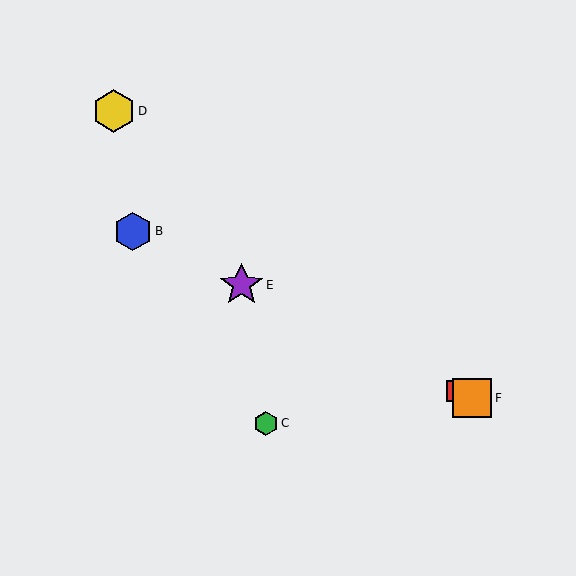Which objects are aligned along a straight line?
Objects A, B, E, F are aligned along a straight line.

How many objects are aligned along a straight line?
4 objects (A, B, E, F) are aligned along a straight line.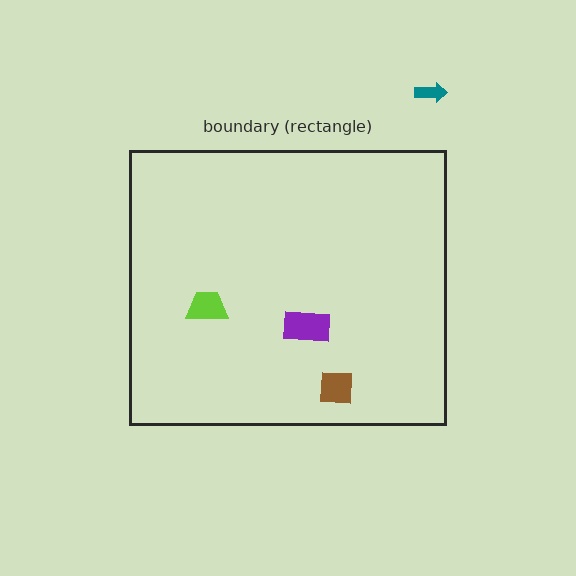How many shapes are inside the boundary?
3 inside, 1 outside.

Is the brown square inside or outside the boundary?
Inside.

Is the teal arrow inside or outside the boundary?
Outside.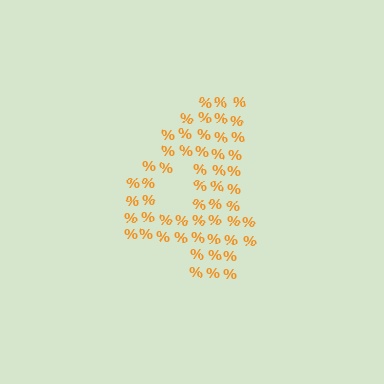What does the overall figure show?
The overall figure shows the digit 4.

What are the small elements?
The small elements are percent signs.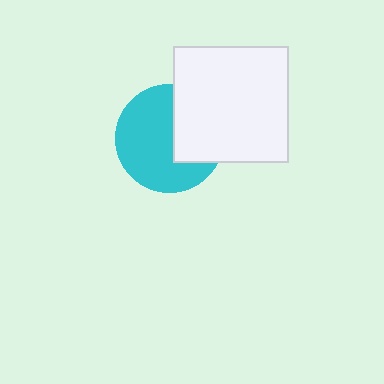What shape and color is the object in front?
The object in front is a white square.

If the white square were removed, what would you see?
You would see the complete cyan circle.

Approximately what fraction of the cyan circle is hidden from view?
Roughly 36% of the cyan circle is hidden behind the white square.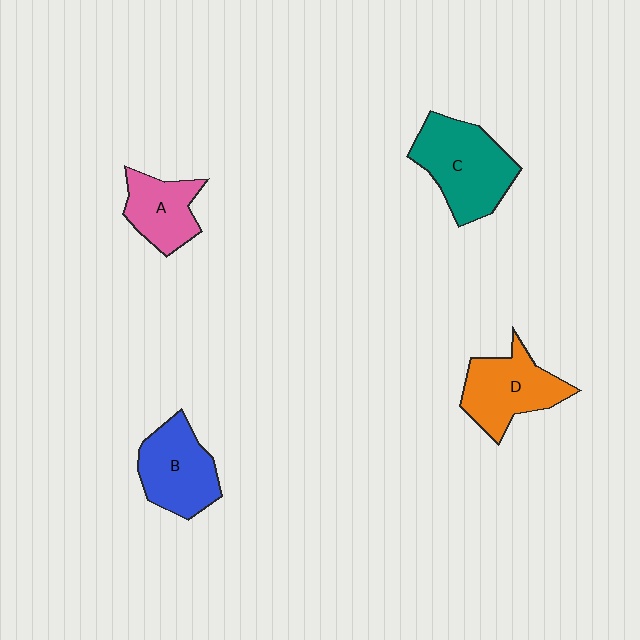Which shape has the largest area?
Shape C (teal).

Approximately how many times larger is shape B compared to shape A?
Approximately 1.3 times.